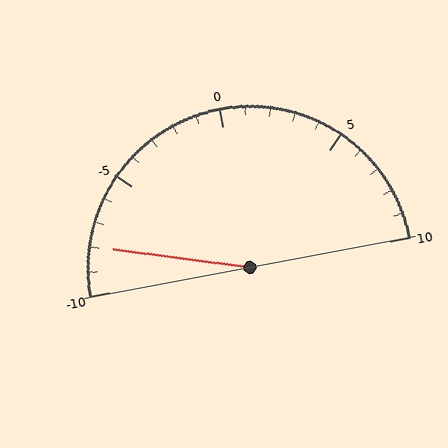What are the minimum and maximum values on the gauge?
The gauge ranges from -10 to 10.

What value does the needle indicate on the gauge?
The needle indicates approximately -8.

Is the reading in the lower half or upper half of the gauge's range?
The reading is in the lower half of the range (-10 to 10).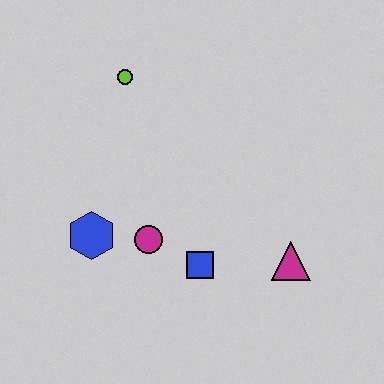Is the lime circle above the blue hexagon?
Yes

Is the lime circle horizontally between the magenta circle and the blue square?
No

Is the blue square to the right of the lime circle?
Yes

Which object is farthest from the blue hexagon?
The magenta triangle is farthest from the blue hexagon.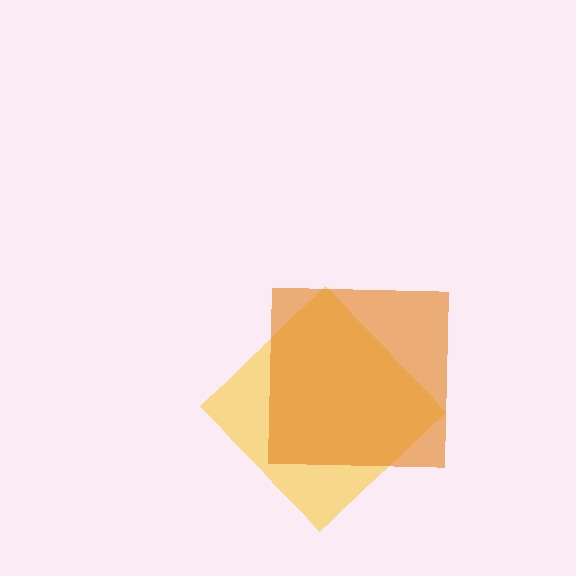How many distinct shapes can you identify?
There are 2 distinct shapes: a yellow diamond, an orange square.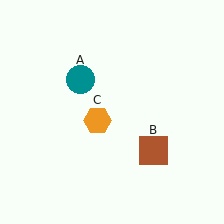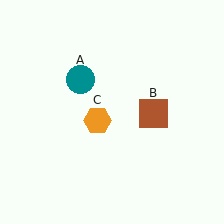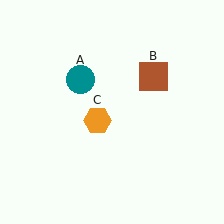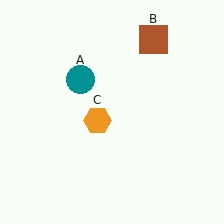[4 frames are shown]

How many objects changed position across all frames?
1 object changed position: brown square (object B).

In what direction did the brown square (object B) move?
The brown square (object B) moved up.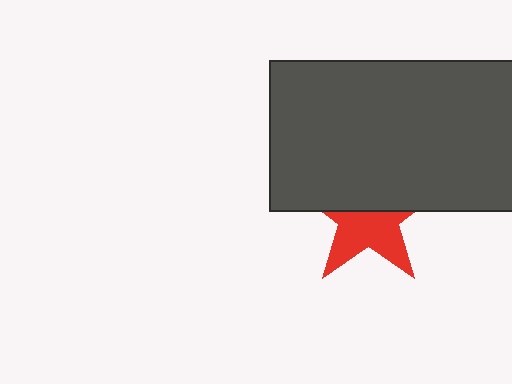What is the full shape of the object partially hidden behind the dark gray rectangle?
The partially hidden object is a red star.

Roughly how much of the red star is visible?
About half of it is visible (roughly 50%).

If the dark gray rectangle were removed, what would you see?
You would see the complete red star.